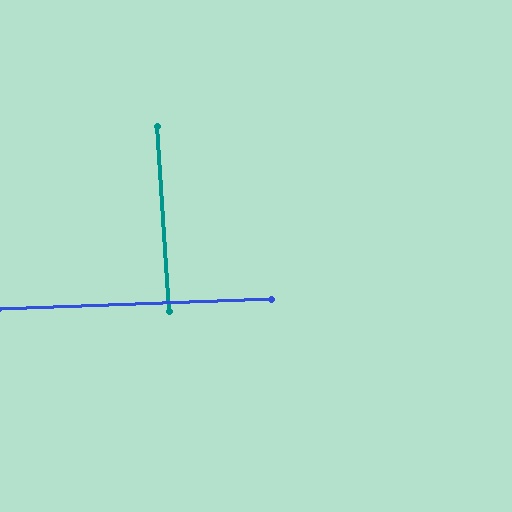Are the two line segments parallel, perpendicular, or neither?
Perpendicular — they meet at approximately 89°.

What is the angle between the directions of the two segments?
Approximately 89 degrees.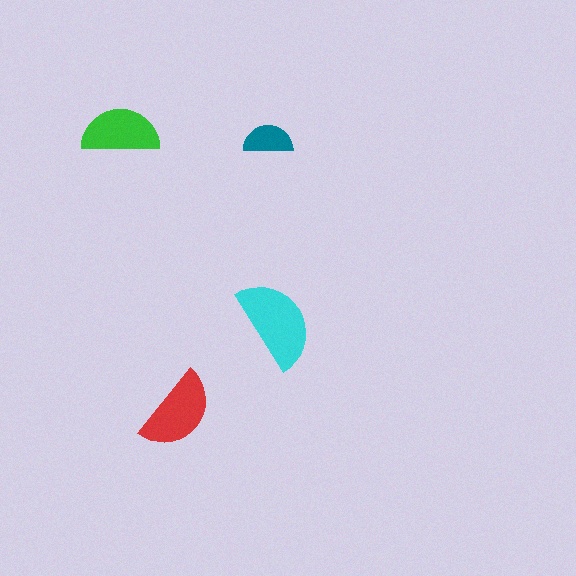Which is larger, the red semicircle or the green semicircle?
The red one.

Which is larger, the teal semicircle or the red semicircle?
The red one.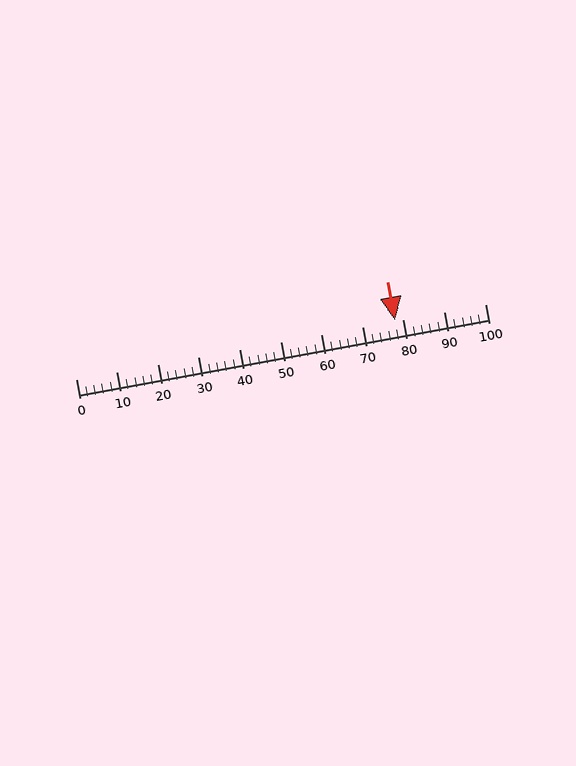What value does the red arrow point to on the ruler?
The red arrow points to approximately 78.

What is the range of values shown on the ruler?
The ruler shows values from 0 to 100.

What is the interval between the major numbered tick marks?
The major tick marks are spaced 10 units apart.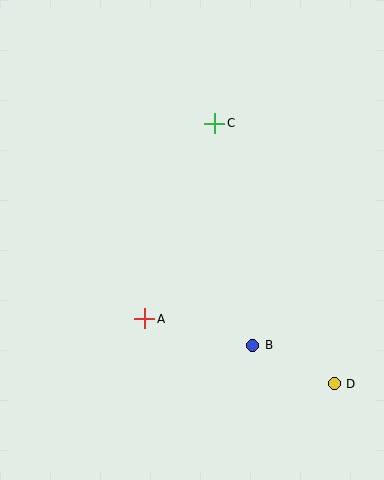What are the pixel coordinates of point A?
Point A is at (145, 319).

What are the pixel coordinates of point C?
Point C is at (214, 123).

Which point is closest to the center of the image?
Point A at (145, 319) is closest to the center.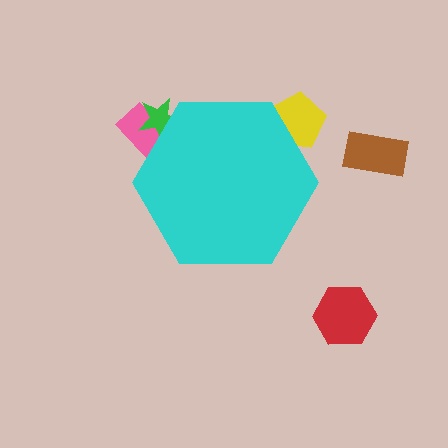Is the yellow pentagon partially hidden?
Yes, the yellow pentagon is partially hidden behind the cyan hexagon.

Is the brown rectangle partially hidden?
No, the brown rectangle is fully visible.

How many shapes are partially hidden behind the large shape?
3 shapes are partially hidden.